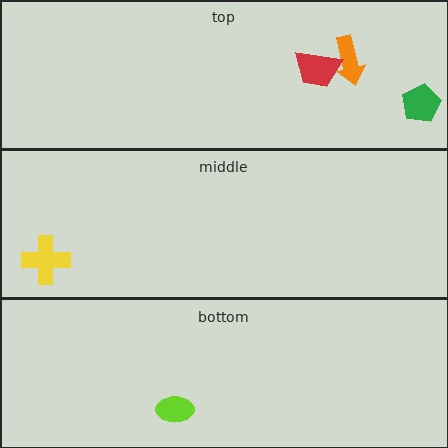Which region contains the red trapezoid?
The top region.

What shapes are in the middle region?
The yellow cross.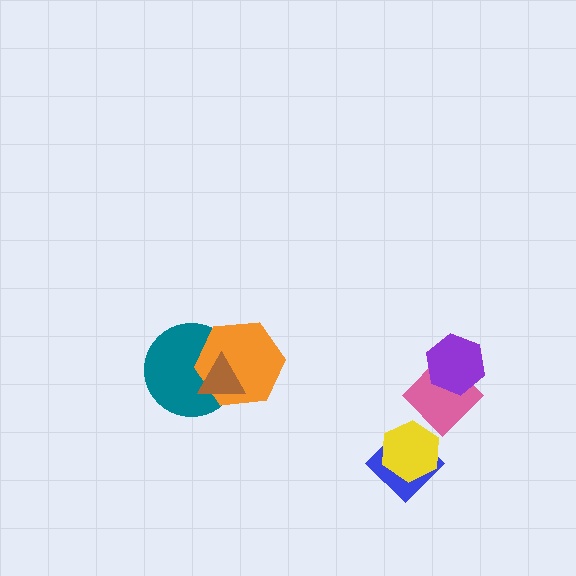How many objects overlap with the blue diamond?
1 object overlaps with the blue diamond.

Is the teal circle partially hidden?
Yes, it is partially covered by another shape.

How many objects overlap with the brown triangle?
2 objects overlap with the brown triangle.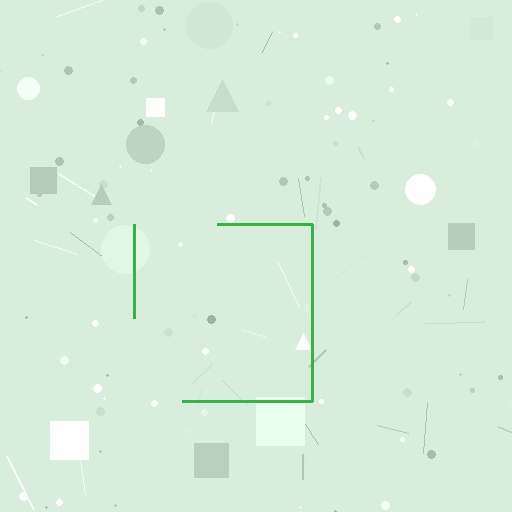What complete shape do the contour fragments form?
The contour fragments form a square.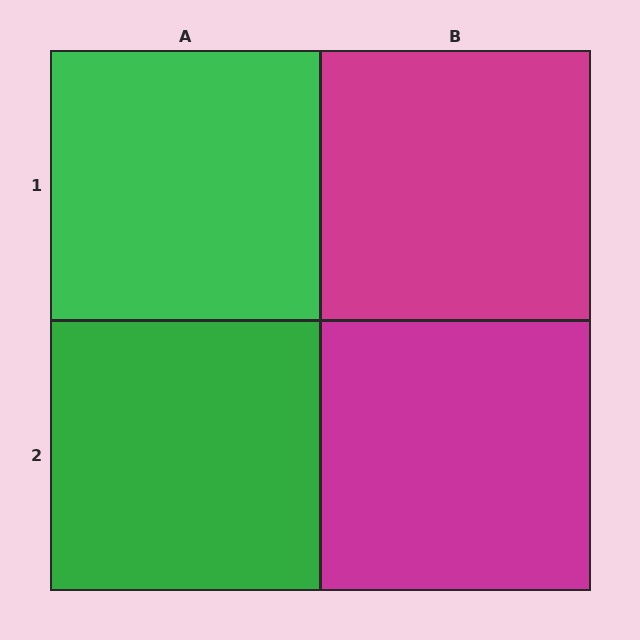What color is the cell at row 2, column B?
Magenta.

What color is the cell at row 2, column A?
Green.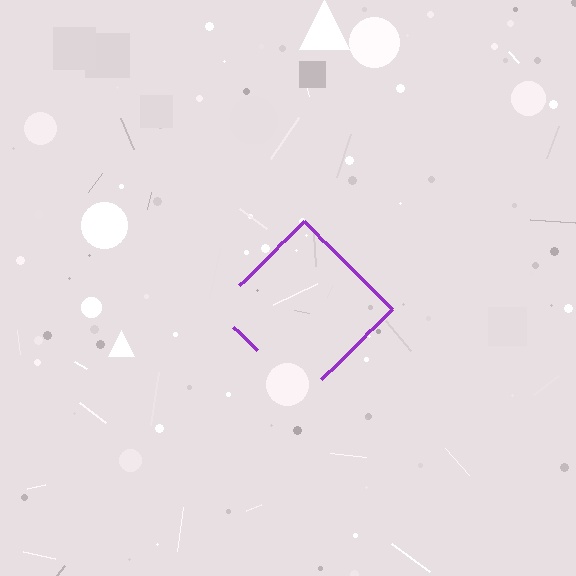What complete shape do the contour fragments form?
The contour fragments form a diamond.